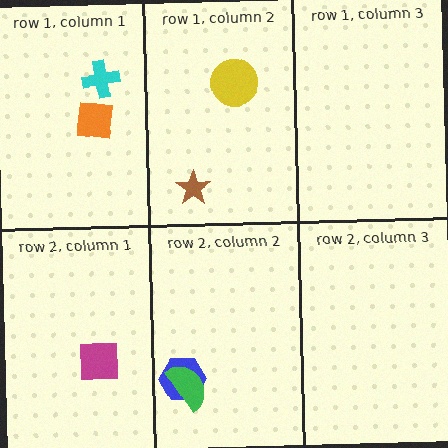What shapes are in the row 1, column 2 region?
The yellow circle, the brown star.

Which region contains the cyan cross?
The row 1, column 1 region.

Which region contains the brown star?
The row 1, column 2 region.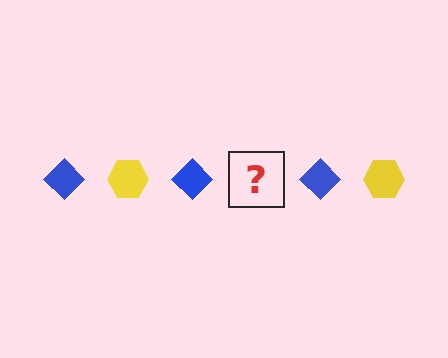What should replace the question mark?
The question mark should be replaced with a yellow hexagon.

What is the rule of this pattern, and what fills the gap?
The rule is that the pattern alternates between blue diamond and yellow hexagon. The gap should be filled with a yellow hexagon.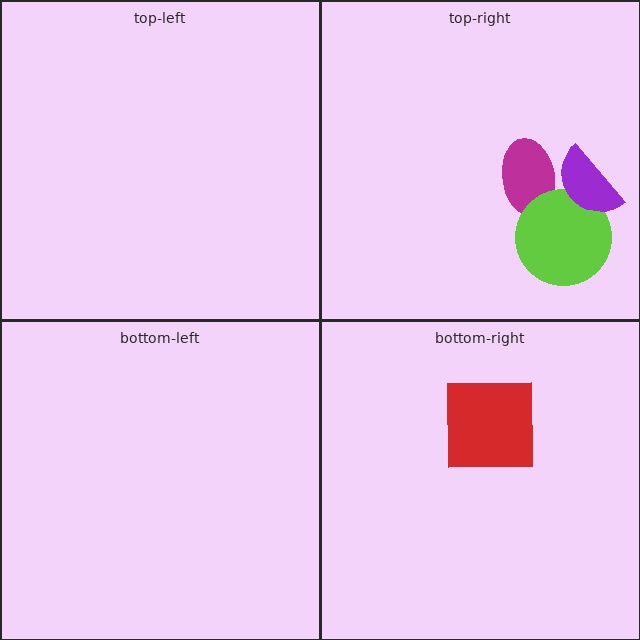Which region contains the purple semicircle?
The top-right region.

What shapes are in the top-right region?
The magenta ellipse, the lime circle, the purple semicircle.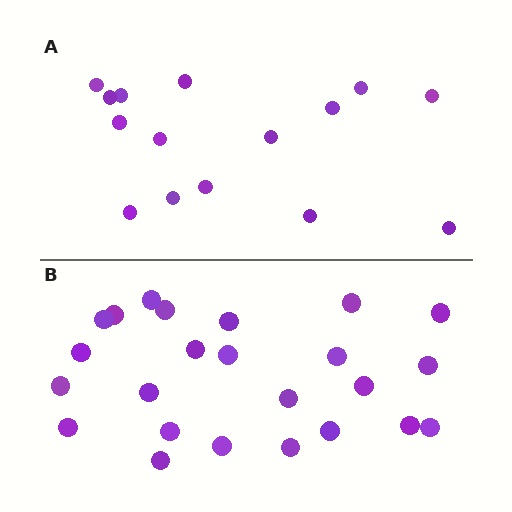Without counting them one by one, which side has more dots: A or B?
Region B (the bottom region) has more dots.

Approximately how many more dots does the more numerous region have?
Region B has roughly 8 or so more dots than region A.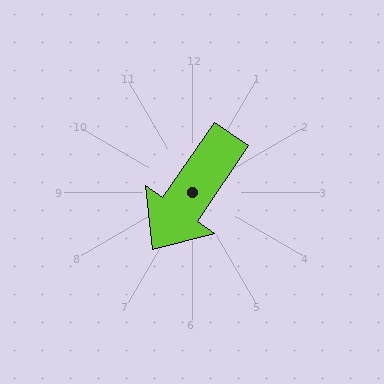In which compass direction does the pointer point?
Southwest.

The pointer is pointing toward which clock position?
Roughly 7 o'clock.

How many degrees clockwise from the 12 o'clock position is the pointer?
Approximately 214 degrees.